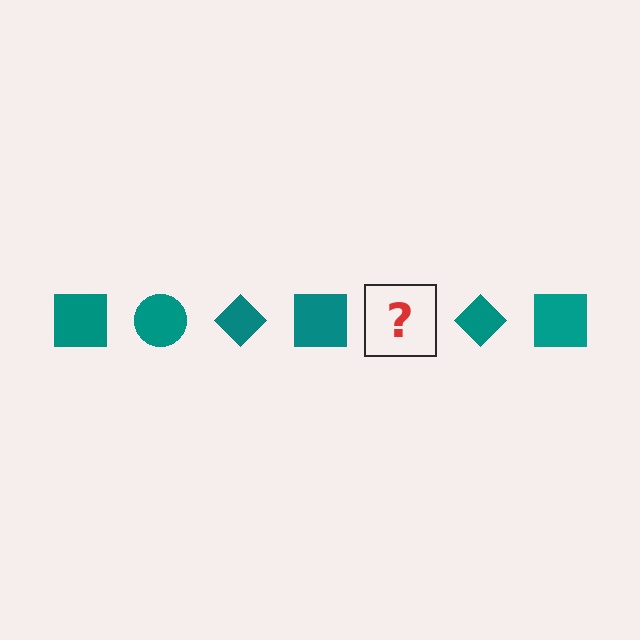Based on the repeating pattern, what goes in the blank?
The blank should be a teal circle.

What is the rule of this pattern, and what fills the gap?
The rule is that the pattern cycles through square, circle, diamond shapes in teal. The gap should be filled with a teal circle.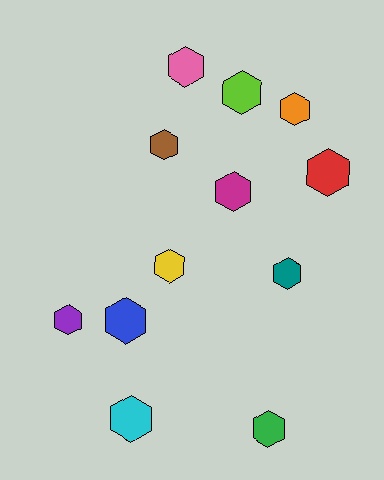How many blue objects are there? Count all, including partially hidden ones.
There is 1 blue object.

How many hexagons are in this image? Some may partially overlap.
There are 12 hexagons.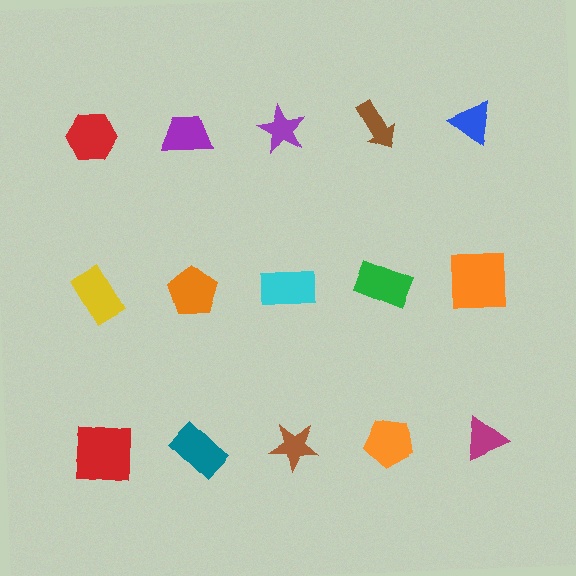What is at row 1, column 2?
A purple trapezoid.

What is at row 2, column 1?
A yellow rectangle.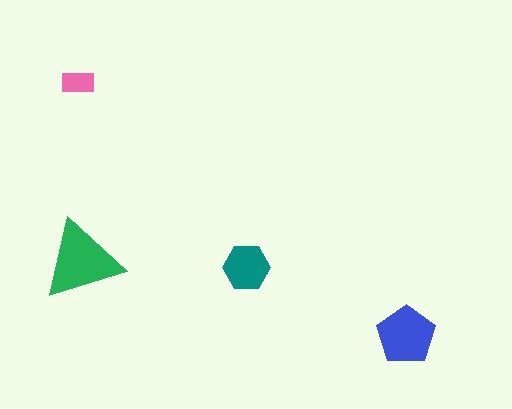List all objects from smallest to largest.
The pink rectangle, the teal hexagon, the blue pentagon, the green triangle.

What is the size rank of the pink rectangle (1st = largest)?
4th.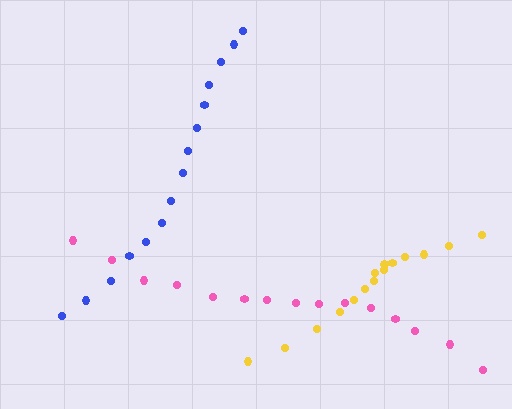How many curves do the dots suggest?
There are 3 distinct paths.